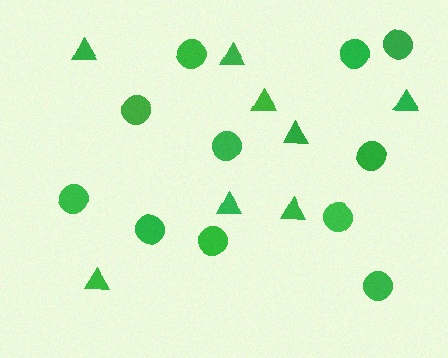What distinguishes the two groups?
There are 2 groups: one group of circles (11) and one group of triangles (8).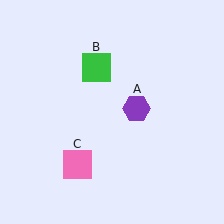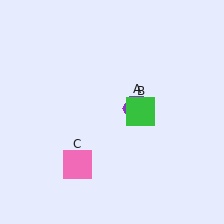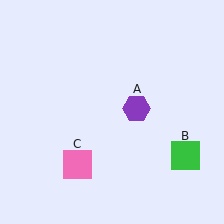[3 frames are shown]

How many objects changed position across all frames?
1 object changed position: green square (object B).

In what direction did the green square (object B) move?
The green square (object B) moved down and to the right.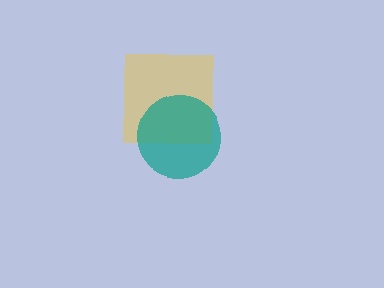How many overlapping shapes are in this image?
There are 2 overlapping shapes in the image.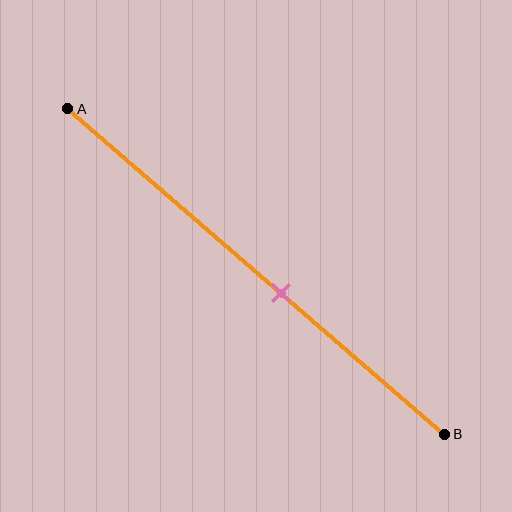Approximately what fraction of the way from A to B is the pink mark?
The pink mark is approximately 55% of the way from A to B.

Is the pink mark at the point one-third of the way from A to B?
No, the mark is at about 55% from A, not at the 33% one-third point.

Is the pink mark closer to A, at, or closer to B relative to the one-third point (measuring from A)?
The pink mark is closer to point B than the one-third point of segment AB.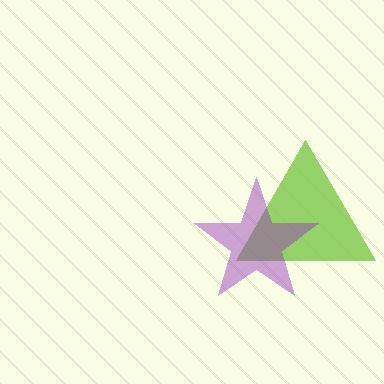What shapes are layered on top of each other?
The layered shapes are: a lime triangle, a purple star.